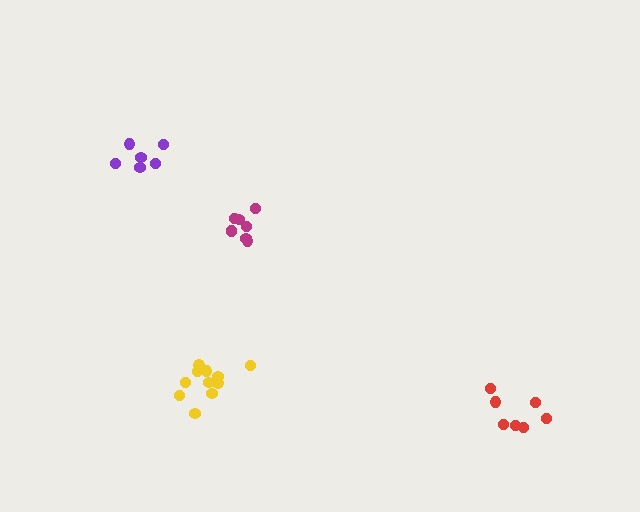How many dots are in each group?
Group 1: 11 dots, Group 2: 8 dots, Group 3: 7 dots, Group 4: 6 dots (32 total).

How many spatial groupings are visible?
There are 4 spatial groupings.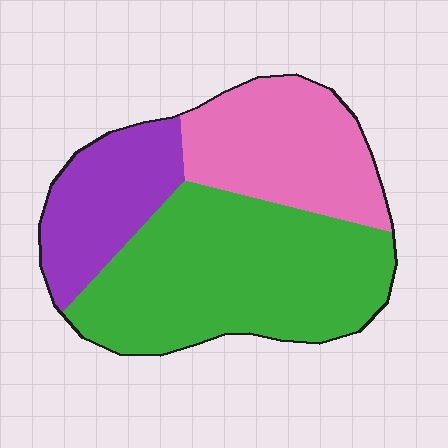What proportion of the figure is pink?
Pink covers roughly 30% of the figure.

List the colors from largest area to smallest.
From largest to smallest: green, pink, purple.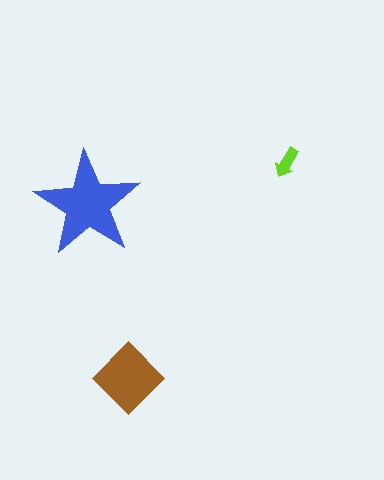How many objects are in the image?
There are 3 objects in the image.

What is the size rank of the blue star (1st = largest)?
1st.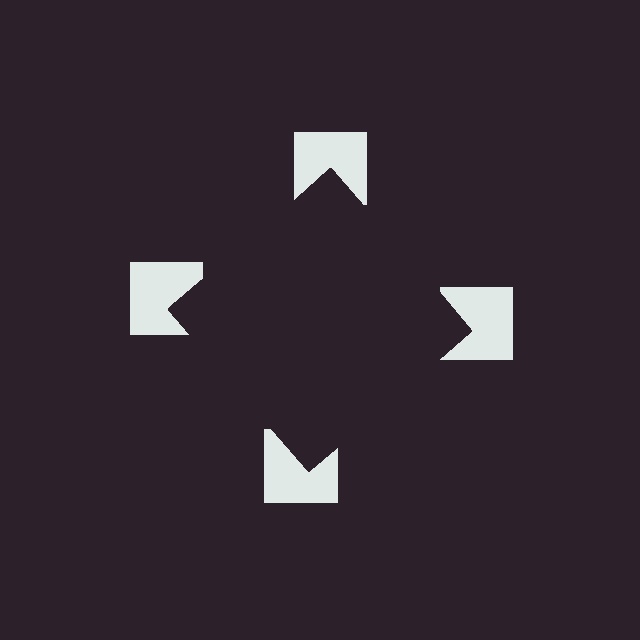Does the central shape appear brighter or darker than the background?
It typically appears slightly darker than the background, even though no actual brightness change is drawn.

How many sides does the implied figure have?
4 sides.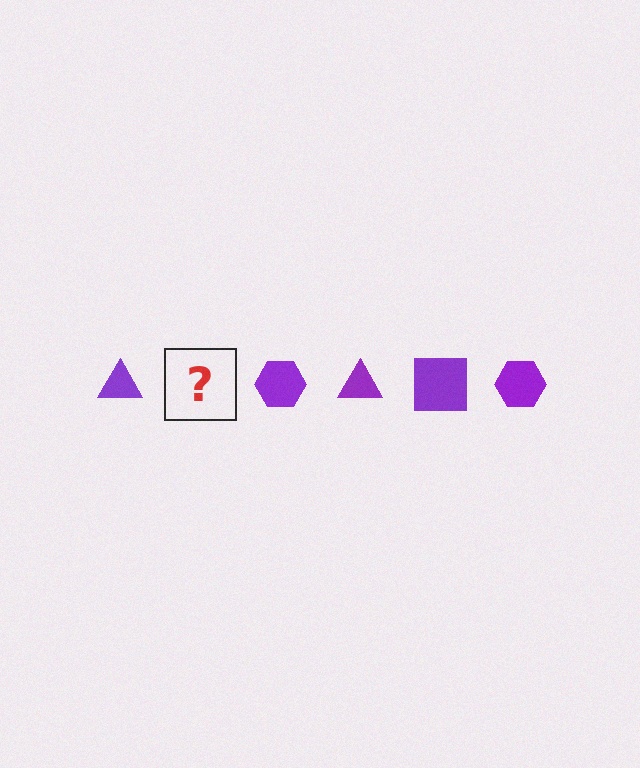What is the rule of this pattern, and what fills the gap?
The rule is that the pattern cycles through triangle, square, hexagon shapes in purple. The gap should be filled with a purple square.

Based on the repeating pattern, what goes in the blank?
The blank should be a purple square.